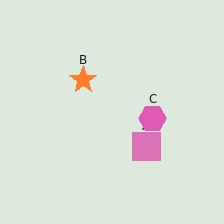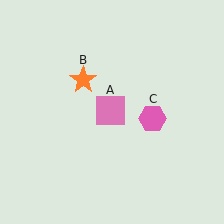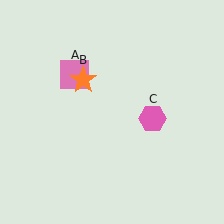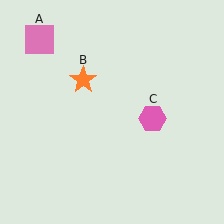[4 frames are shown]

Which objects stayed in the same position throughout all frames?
Orange star (object B) and pink hexagon (object C) remained stationary.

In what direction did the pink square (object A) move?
The pink square (object A) moved up and to the left.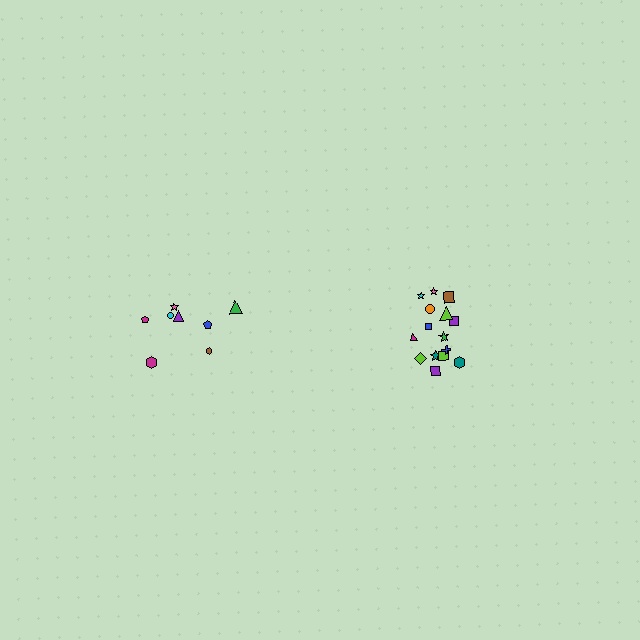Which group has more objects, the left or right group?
The right group.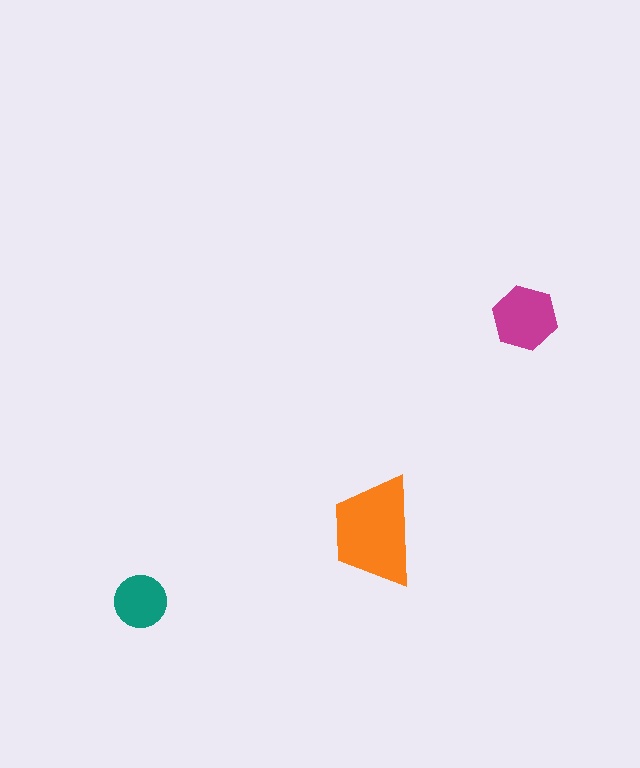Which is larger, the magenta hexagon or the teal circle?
The magenta hexagon.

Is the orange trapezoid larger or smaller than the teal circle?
Larger.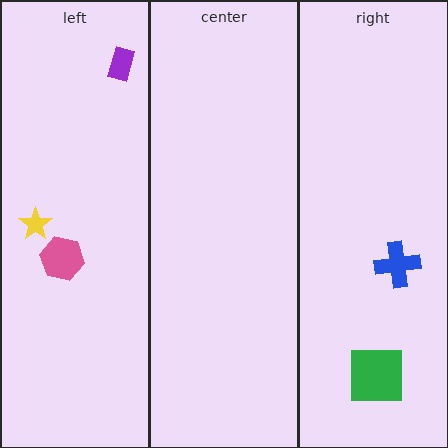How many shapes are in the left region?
3.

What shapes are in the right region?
The blue cross, the green square.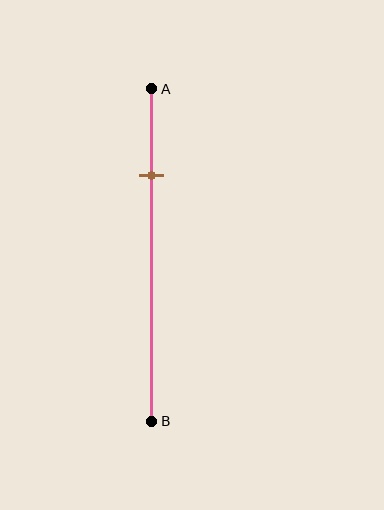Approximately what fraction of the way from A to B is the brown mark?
The brown mark is approximately 25% of the way from A to B.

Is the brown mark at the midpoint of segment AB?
No, the mark is at about 25% from A, not at the 50% midpoint.